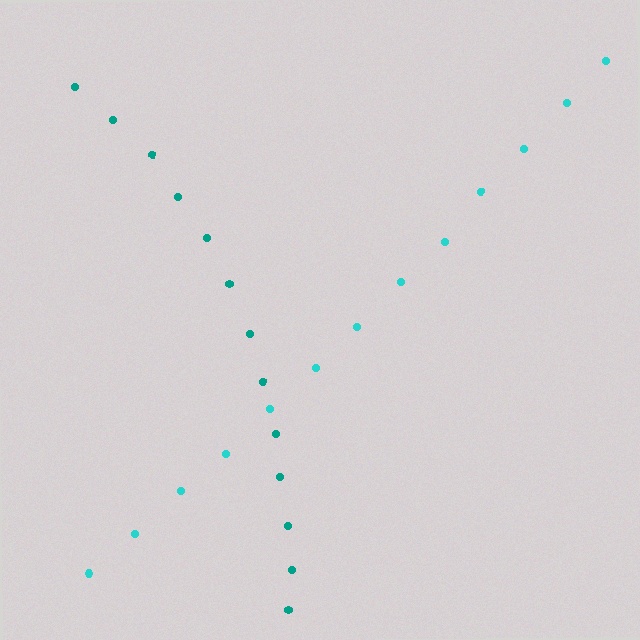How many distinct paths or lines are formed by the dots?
There are 2 distinct paths.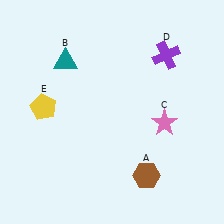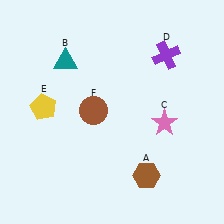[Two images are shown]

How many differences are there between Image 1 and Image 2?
There is 1 difference between the two images.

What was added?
A brown circle (F) was added in Image 2.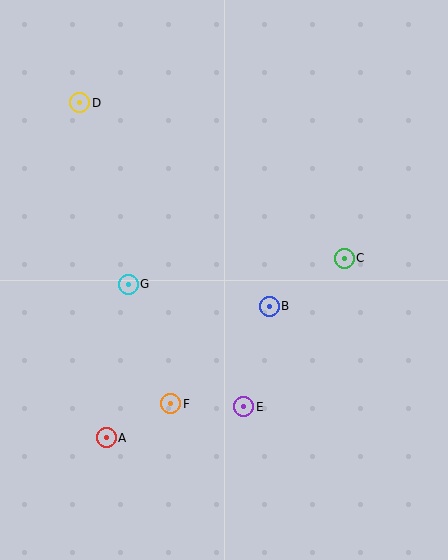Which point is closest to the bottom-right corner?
Point E is closest to the bottom-right corner.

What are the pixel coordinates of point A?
Point A is at (106, 438).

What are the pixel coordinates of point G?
Point G is at (128, 284).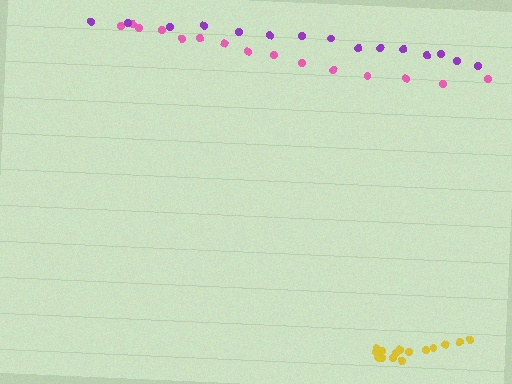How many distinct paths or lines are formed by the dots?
There are 3 distinct paths.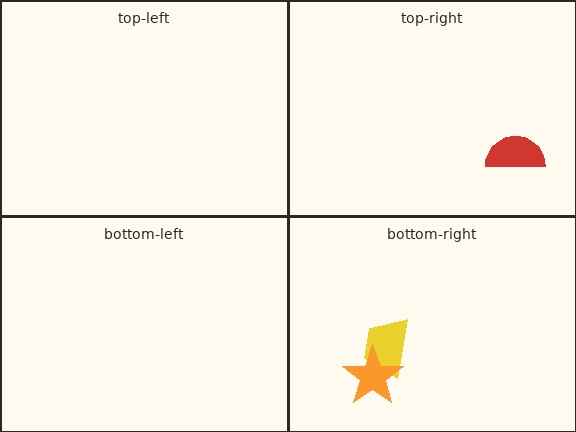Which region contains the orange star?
The bottom-right region.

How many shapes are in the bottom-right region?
2.